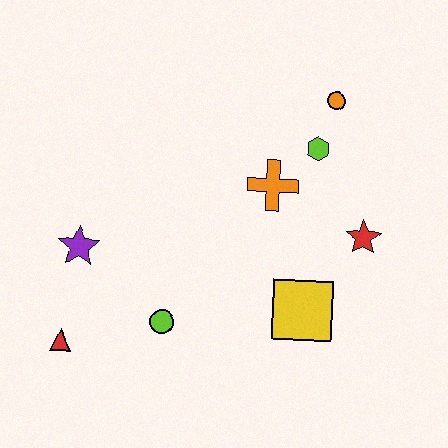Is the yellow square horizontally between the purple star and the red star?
Yes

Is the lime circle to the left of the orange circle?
Yes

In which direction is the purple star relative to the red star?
The purple star is to the left of the red star.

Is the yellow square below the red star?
Yes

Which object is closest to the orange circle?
The lime hexagon is closest to the orange circle.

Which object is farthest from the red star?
The red triangle is farthest from the red star.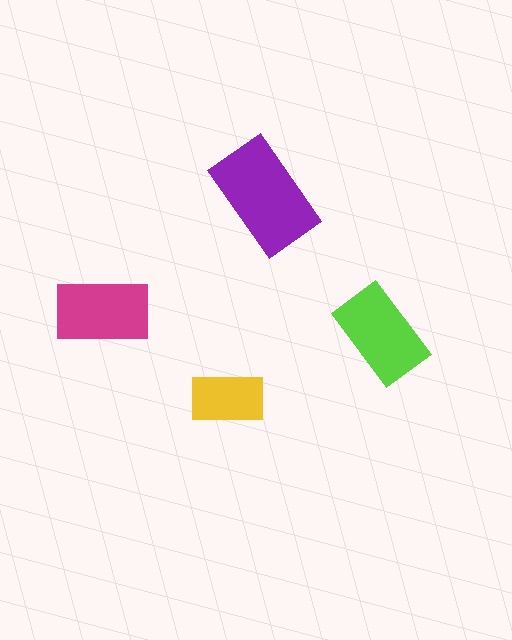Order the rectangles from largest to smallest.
the purple one, the lime one, the magenta one, the yellow one.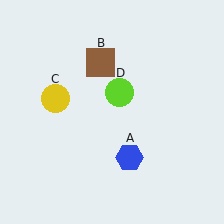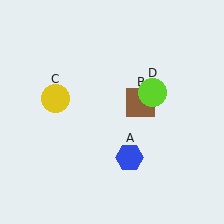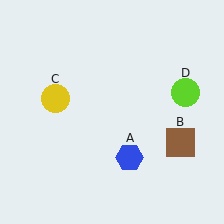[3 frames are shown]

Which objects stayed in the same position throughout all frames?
Blue hexagon (object A) and yellow circle (object C) remained stationary.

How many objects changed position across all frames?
2 objects changed position: brown square (object B), lime circle (object D).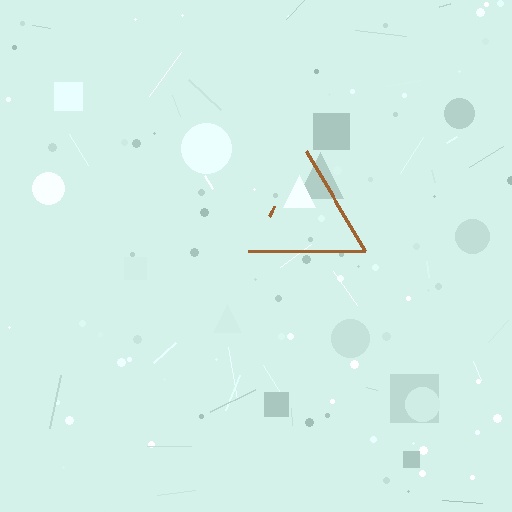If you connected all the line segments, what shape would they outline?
They would outline a triangle.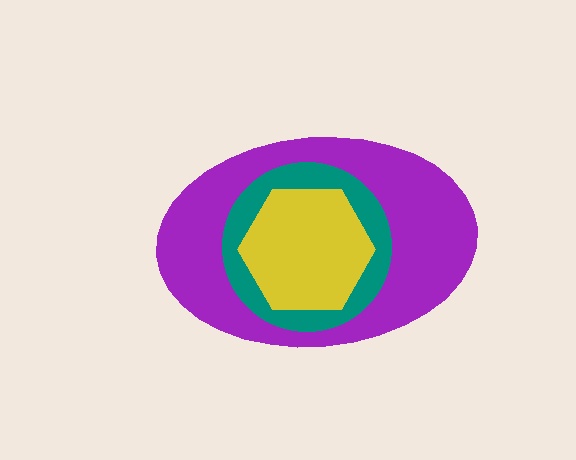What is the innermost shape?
The yellow hexagon.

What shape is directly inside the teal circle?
The yellow hexagon.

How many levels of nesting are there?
3.